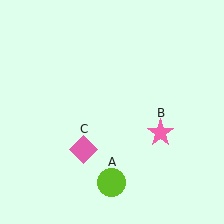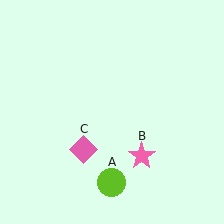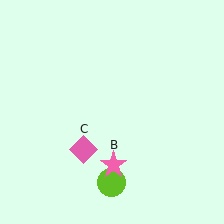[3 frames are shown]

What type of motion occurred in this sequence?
The pink star (object B) rotated clockwise around the center of the scene.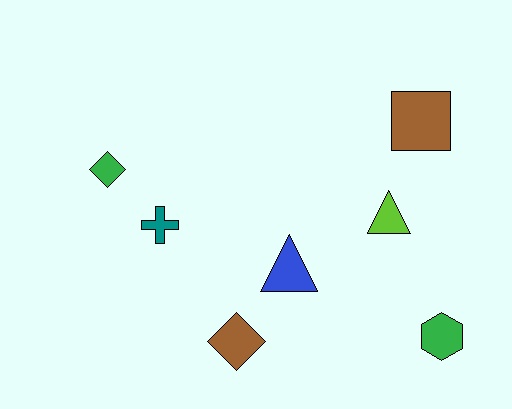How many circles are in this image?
There are no circles.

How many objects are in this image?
There are 7 objects.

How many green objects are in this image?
There are 2 green objects.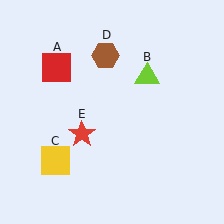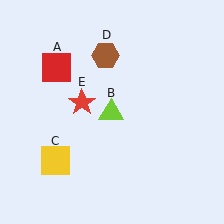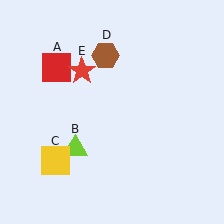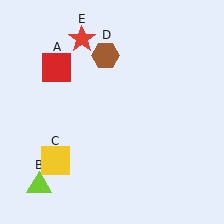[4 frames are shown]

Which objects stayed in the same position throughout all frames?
Red square (object A) and yellow square (object C) and brown hexagon (object D) remained stationary.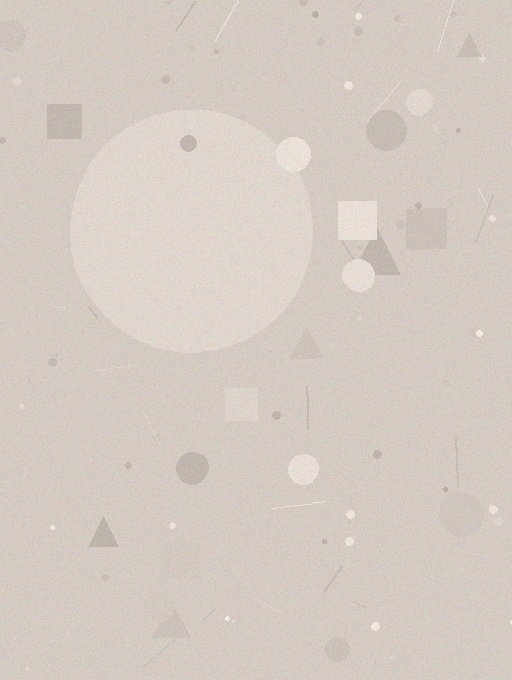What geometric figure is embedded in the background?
A circle is embedded in the background.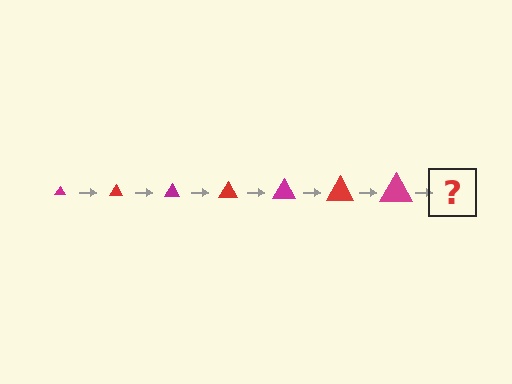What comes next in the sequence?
The next element should be a red triangle, larger than the previous one.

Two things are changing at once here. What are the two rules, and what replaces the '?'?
The two rules are that the triangle grows larger each step and the color cycles through magenta and red. The '?' should be a red triangle, larger than the previous one.